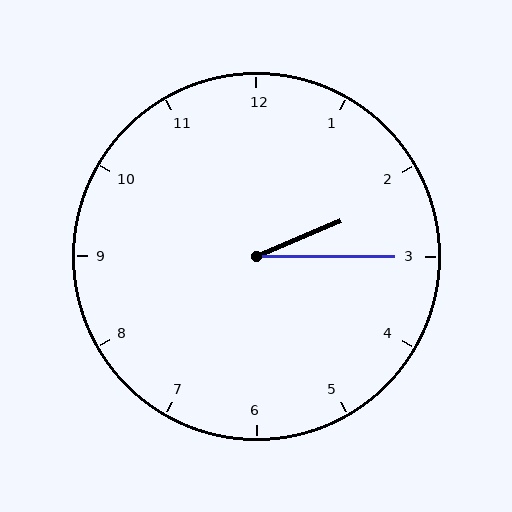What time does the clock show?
2:15.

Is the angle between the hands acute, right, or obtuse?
It is acute.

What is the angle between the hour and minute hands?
Approximately 22 degrees.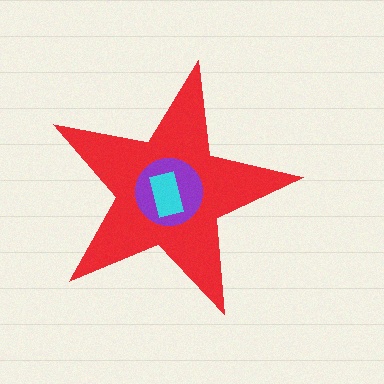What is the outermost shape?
The red star.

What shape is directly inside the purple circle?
The cyan rectangle.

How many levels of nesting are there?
3.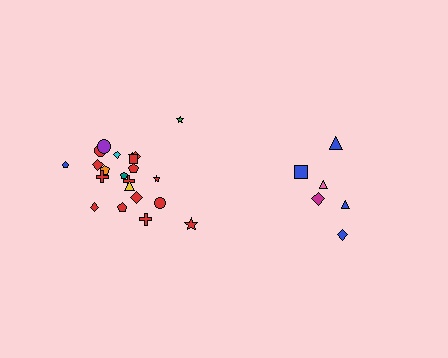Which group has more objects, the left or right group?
The left group.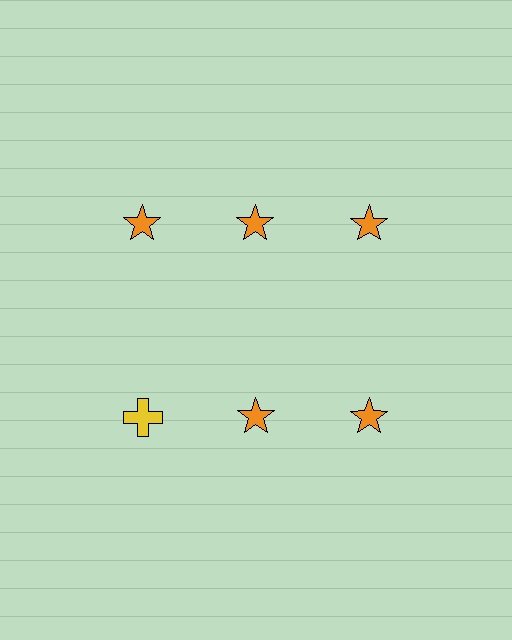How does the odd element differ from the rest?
It differs in both color (yellow instead of orange) and shape (cross instead of star).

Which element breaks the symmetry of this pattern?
The yellow cross in the second row, leftmost column breaks the symmetry. All other shapes are orange stars.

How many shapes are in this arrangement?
There are 6 shapes arranged in a grid pattern.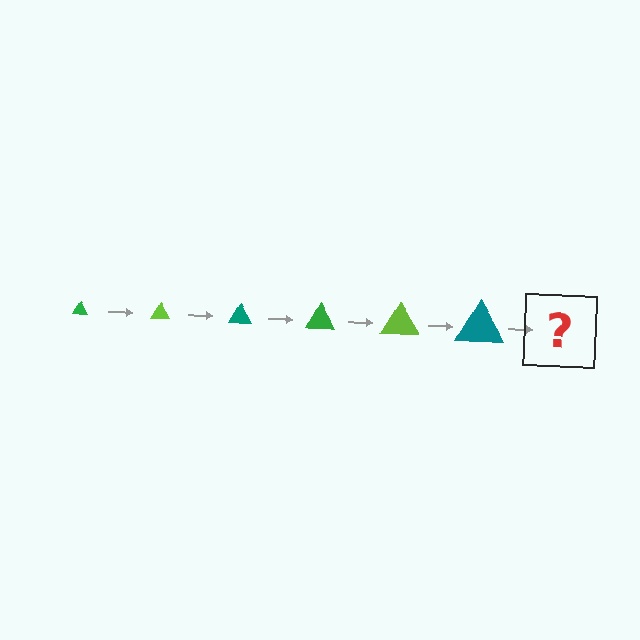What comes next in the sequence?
The next element should be a green triangle, larger than the previous one.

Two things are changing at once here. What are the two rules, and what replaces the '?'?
The two rules are that the triangle grows larger each step and the color cycles through green, lime, and teal. The '?' should be a green triangle, larger than the previous one.